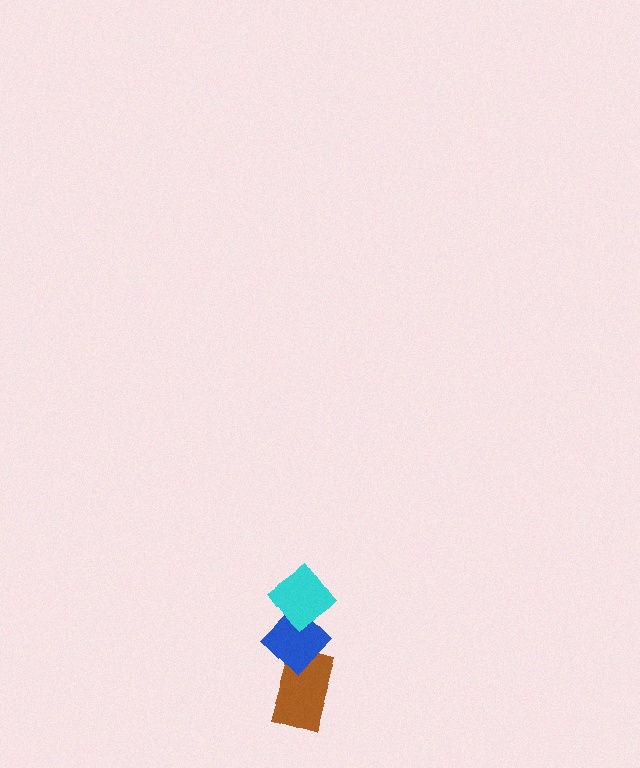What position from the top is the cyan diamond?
The cyan diamond is 1st from the top.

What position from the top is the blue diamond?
The blue diamond is 2nd from the top.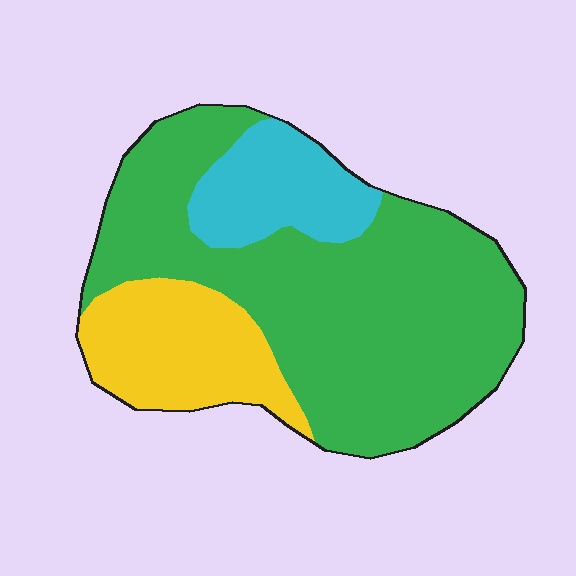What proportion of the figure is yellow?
Yellow takes up about one fifth (1/5) of the figure.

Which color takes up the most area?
Green, at roughly 65%.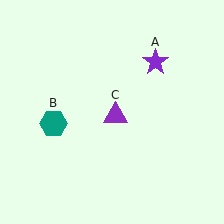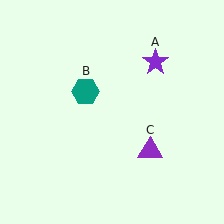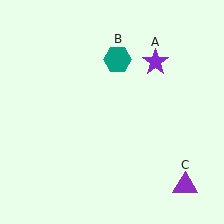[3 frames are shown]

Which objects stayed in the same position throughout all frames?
Purple star (object A) remained stationary.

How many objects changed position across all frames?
2 objects changed position: teal hexagon (object B), purple triangle (object C).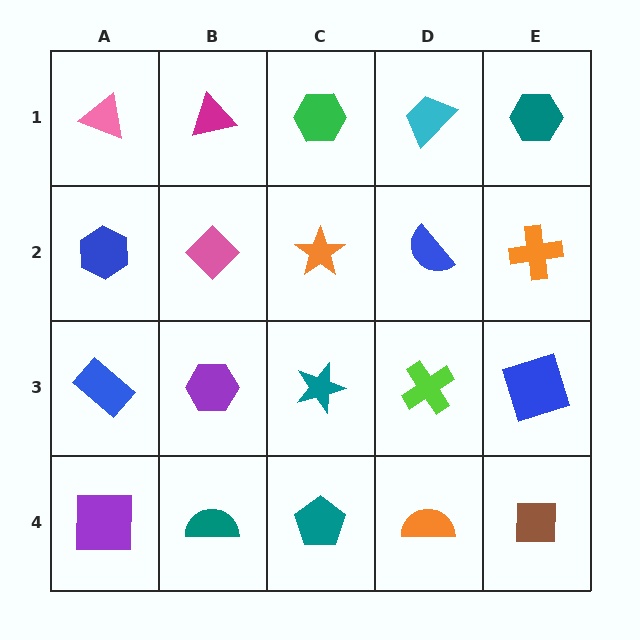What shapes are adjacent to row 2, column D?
A cyan trapezoid (row 1, column D), a lime cross (row 3, column D), an orange star (row 2, column C), an orange cross (row 2, column E).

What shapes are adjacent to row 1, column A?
A blue hexagon (row 2, column A), a magenta triangle (row 1, column B).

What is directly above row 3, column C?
An orange star.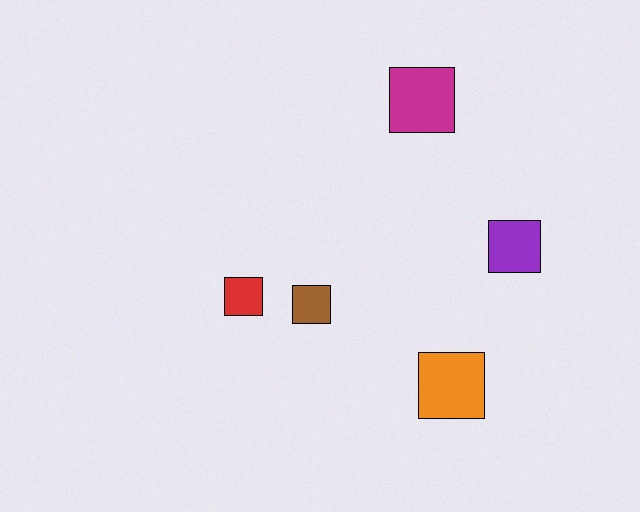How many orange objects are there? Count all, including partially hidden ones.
There is 1 orange object.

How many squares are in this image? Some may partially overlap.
There are 5 squares.